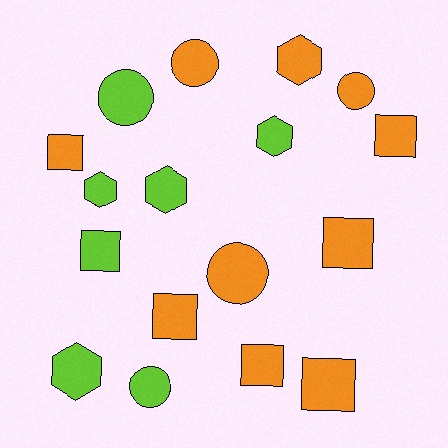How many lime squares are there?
There is 1 lime square.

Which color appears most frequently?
Orange, with 10 objects.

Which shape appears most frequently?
Square, with 7 objects.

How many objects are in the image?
There are 17 objects.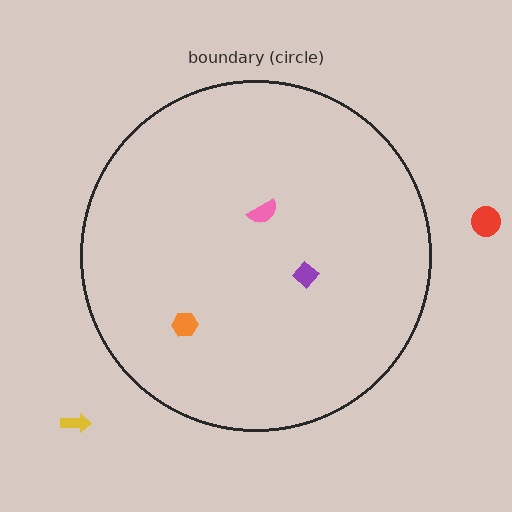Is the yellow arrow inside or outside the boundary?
Outside.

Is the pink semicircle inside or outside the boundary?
Inside.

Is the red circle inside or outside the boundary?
Outside.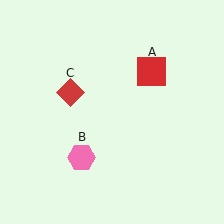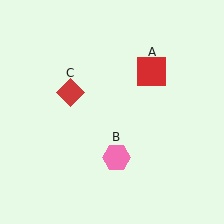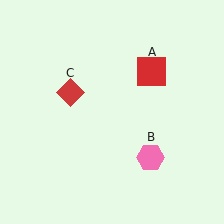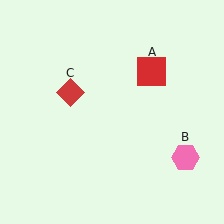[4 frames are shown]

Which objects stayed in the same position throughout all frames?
Red square (object A) and red diamond (object C) remained stationary.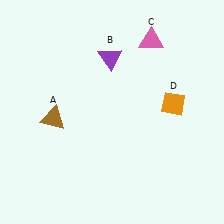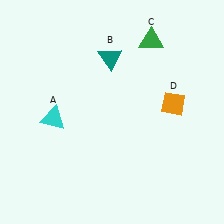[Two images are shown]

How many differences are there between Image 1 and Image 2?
There are 3 differences between the two images.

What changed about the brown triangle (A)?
In Image 1, A is brown. In Image 2, it changed to cyan.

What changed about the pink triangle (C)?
In Image 1, C is pink. In Image 2, it changed to green.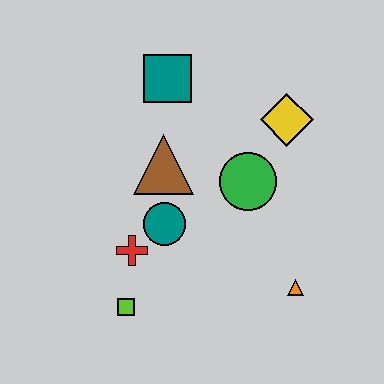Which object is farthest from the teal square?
The orange triangle is farthest from the teal square.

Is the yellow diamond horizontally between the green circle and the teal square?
No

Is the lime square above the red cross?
No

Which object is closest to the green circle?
The yellow diamond is closest to the green circle.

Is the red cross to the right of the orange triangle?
No